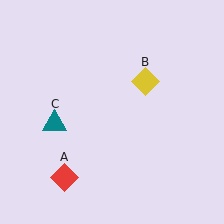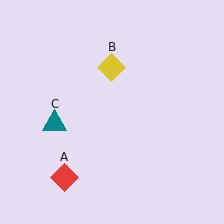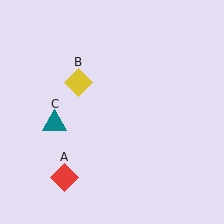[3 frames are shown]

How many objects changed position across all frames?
1 object changed position: yellow diamond (object B).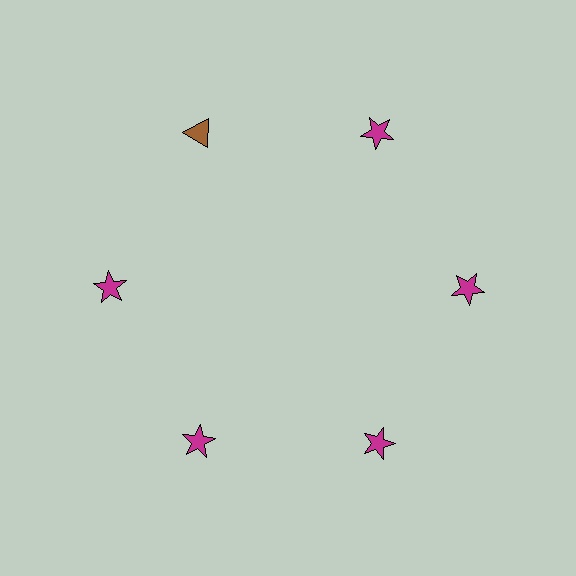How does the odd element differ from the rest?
It differs in both color (brown instead of magenta) and shape (triangle instead of star).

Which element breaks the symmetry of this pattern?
The brown triangle at roughly the 11 o'clock position breaks the symmetry. All other shapes are magenta stars.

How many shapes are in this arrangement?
There are 6 shapes arranged in a ring pattern.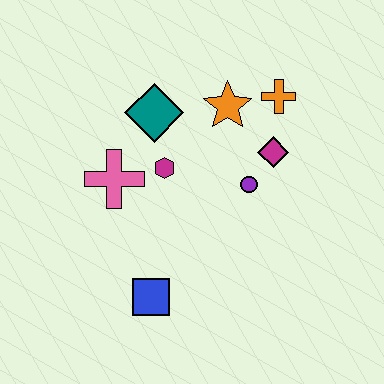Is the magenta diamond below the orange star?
Yes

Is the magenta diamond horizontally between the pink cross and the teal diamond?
No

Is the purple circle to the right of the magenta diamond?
No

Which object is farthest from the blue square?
The orange cross is farthest from the blue square.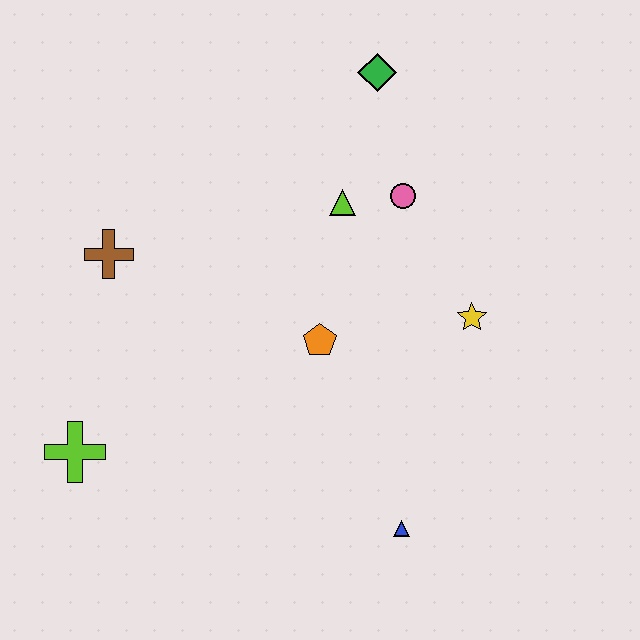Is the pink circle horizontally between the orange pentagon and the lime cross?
No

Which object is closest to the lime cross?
The brown cross is closest to the lime cross.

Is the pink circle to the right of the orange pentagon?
Yes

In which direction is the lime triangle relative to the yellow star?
The lime triangle is to the left of the yellow star.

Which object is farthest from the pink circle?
The lime cross is farthest from the pink circle.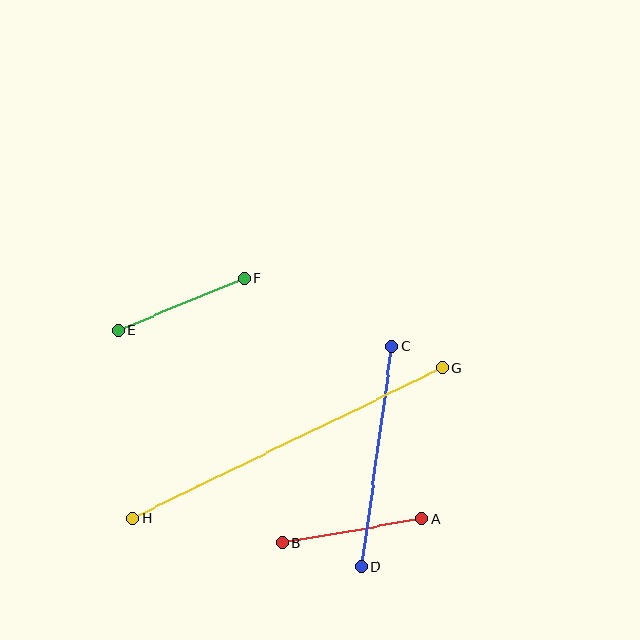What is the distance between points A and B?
The distance is approximately 141 pixels.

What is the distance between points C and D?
The distance is approximately 222 pixels.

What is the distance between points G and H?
The distance is approximately 344 pixels.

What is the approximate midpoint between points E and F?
The midpoint is at approximately (181, 304) pixels.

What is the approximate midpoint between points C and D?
The midpoint is at approximately (377, 456) pixels.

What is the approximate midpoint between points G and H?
The midpoint is at approximately (288, 443) pixels.